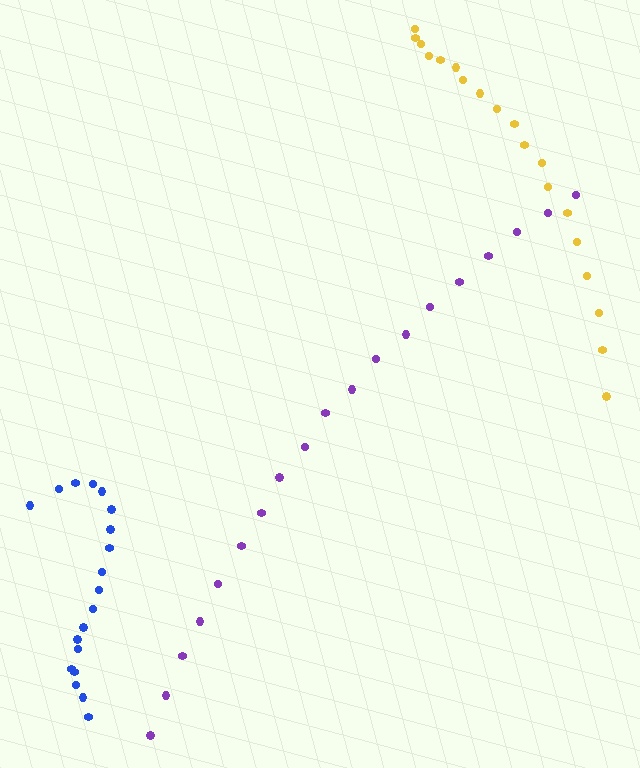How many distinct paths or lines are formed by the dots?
There are 3 distinct paths.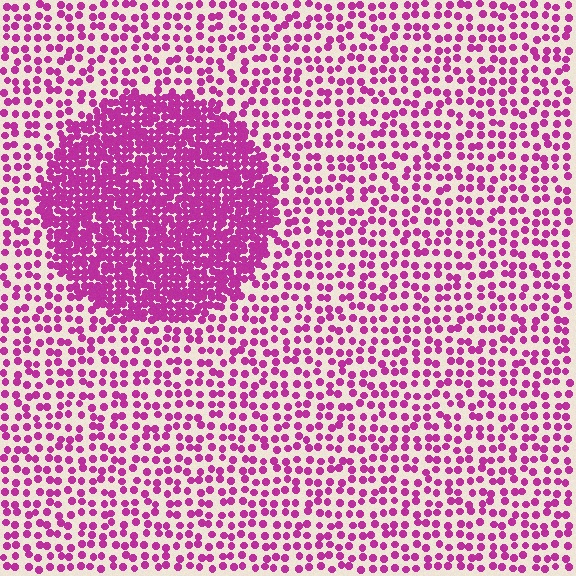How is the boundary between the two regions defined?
The boundary is defined by a change in element density (approximately 2.6x ratio). All elements are the same color, size, and shape.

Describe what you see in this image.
The image contains small magenta elements arranged at two different densities. A circle-shaped region is visible where the elements are more densely packed than the surrounding area.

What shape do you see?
I see a circle.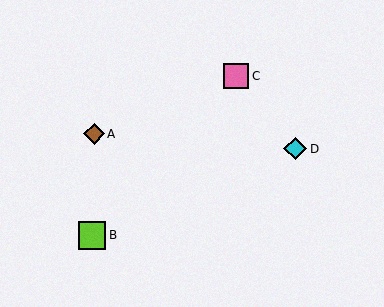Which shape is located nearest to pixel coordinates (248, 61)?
The pink square (labeled C) at (236, 76) is nearest to that location.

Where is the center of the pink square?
The center of the pink square is at (236, 76).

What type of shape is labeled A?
Shape A is a brown diamond.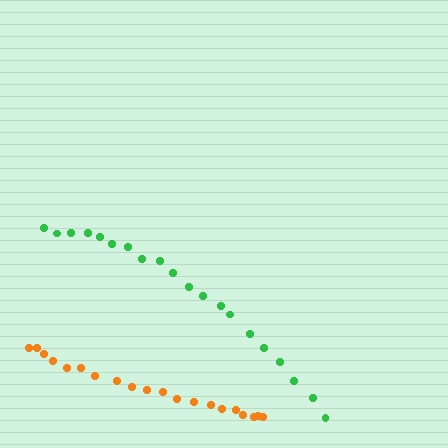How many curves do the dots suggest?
There are 2 distinct paths.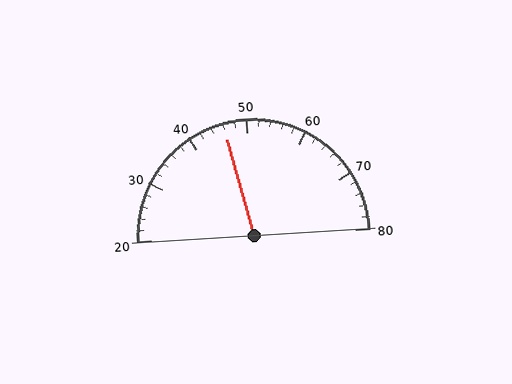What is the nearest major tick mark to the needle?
The nearest major tick mark is 50.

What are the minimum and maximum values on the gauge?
The gauge ranges from 20 to 80.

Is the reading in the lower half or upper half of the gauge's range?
The reading is in the lower half of the range (20 to 80).